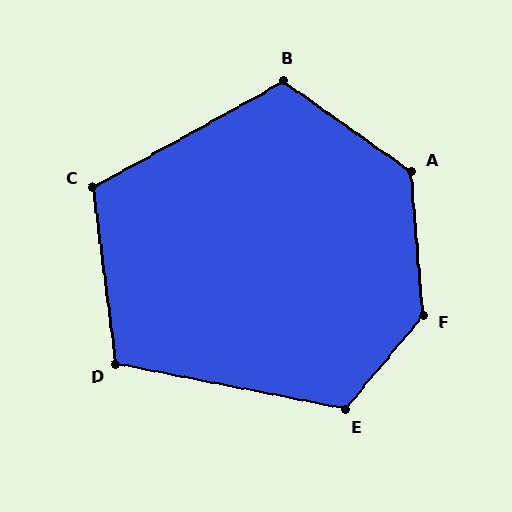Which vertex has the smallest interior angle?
D, at approximately 108 degrees.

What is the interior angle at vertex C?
Approximately 112 degrees (obtuse).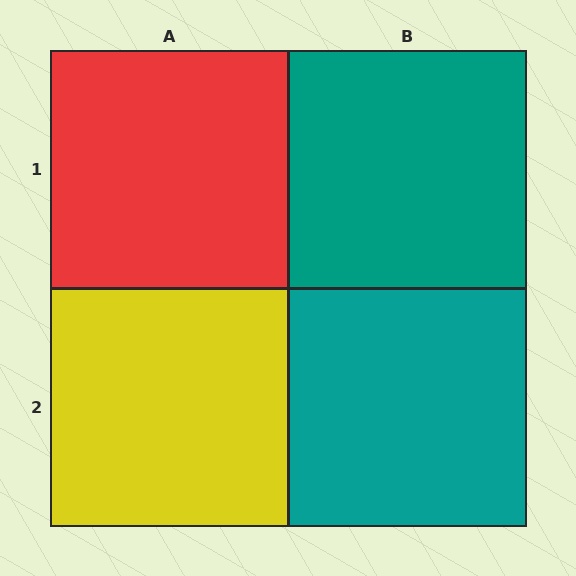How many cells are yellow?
1 cell is yellow.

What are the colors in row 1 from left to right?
Red, teal.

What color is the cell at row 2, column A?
Yellow.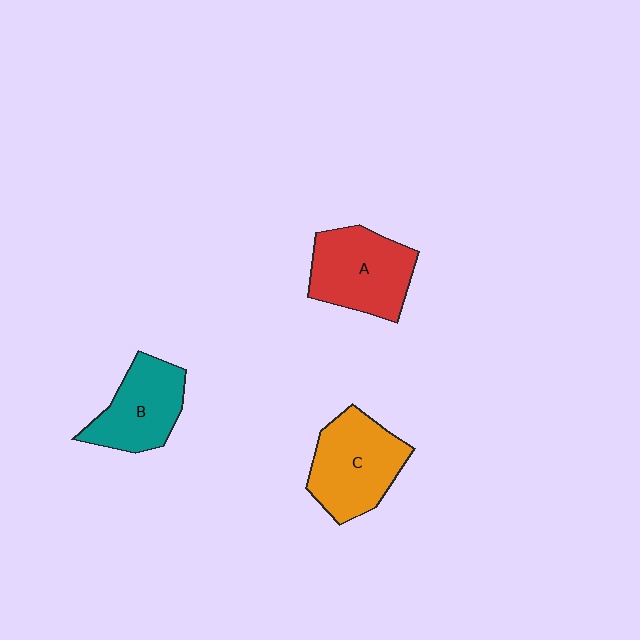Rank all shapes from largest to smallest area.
From largest to smallest: C (orange), A (red), B (teal).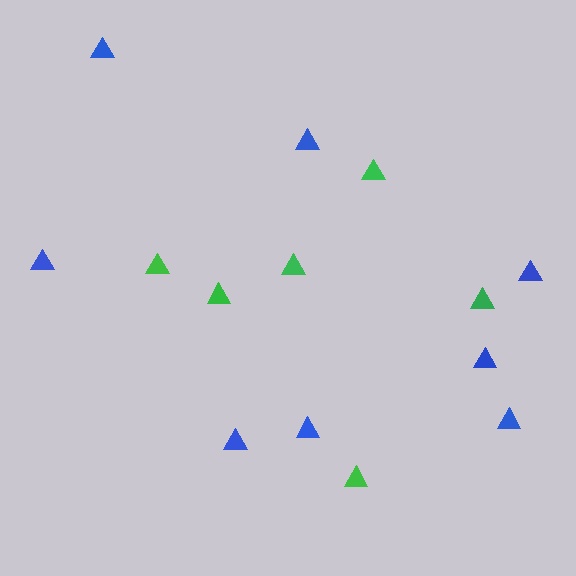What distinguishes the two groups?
There are 2 groups: one group of green triangles (6) and one group of blue triangles (8).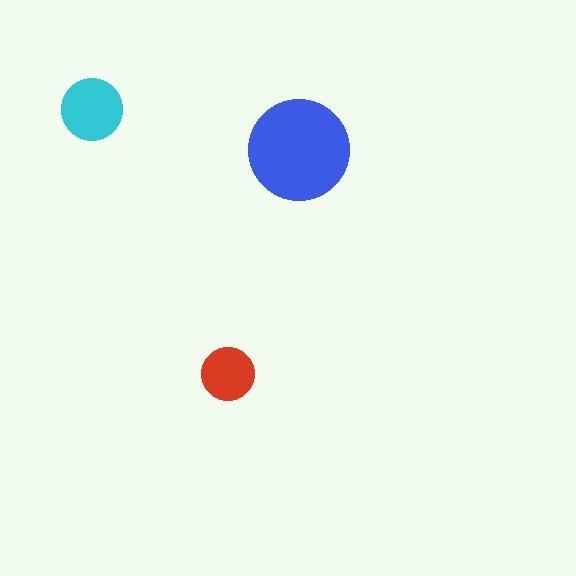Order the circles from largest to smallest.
the blue one, the cyan one, the red one.